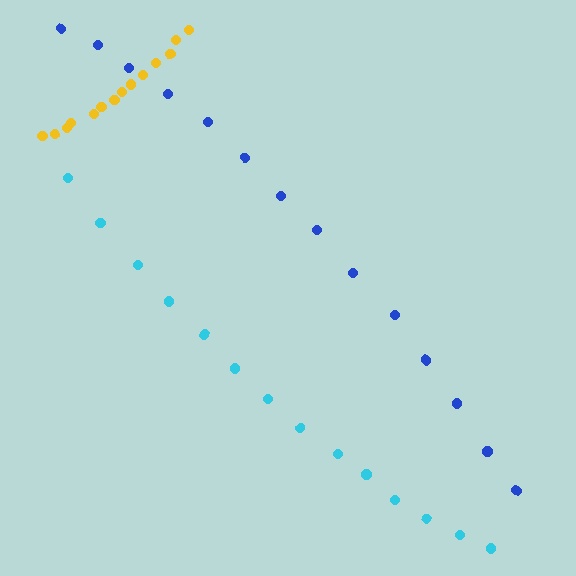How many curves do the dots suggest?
There are 3 distinct paths.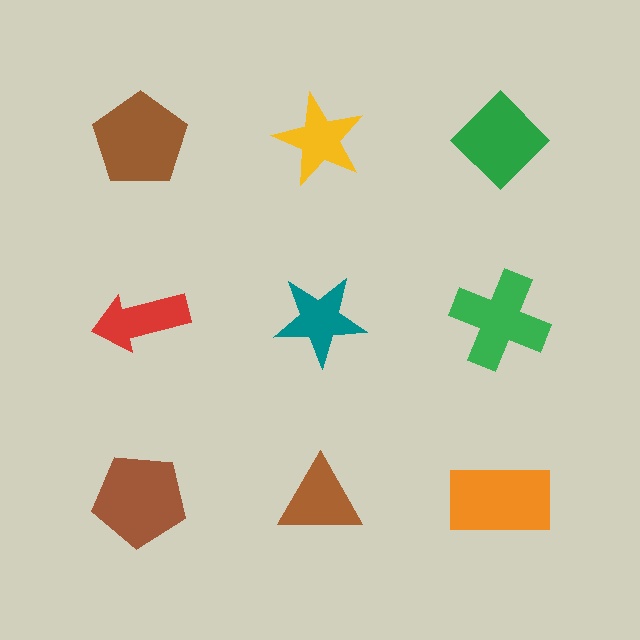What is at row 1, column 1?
A brown pentagon.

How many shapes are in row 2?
3 shapes.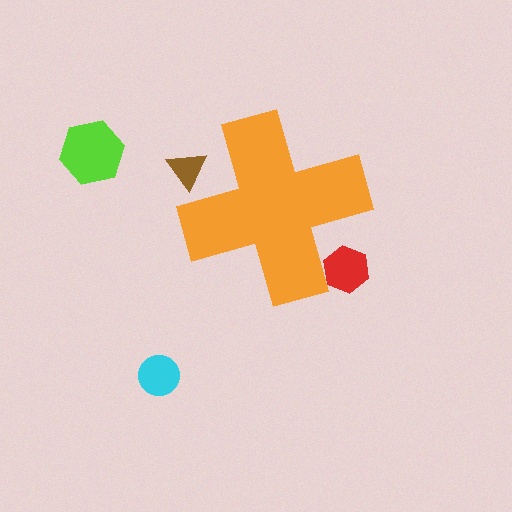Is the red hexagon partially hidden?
Yes, the red hexagon is partially hidden behind the orange cross.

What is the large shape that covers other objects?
An orange cross.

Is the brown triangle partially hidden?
Yes, the brown triangle is partially hidden behind the orange cross.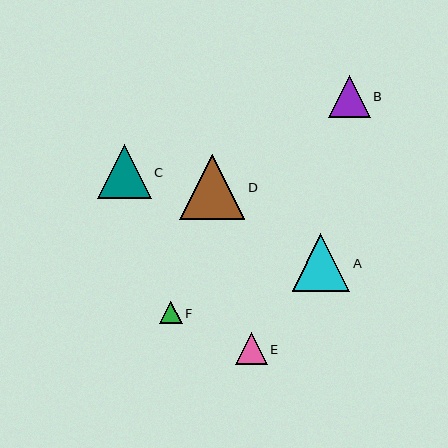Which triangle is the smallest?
Triangle F is the smallest with a size of approximately 22 pixels.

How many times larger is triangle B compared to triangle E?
Triangle B is approximately 1.3 times the size of triangle E.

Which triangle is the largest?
Triangle D is the largest with a size of approximately 65 pixels.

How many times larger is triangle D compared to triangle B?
Triangle D is approximately 1.6 times the size of triangle B.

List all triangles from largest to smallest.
From largest to smallest: D, A, C, B, E, F.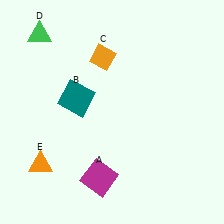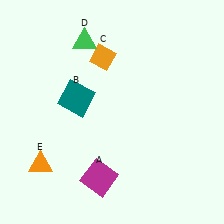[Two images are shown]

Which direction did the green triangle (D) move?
The green triangle (D) moved right.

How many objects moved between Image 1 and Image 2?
1 object moved between the two images.